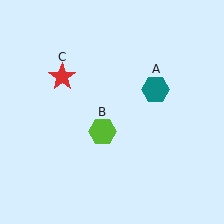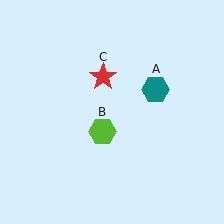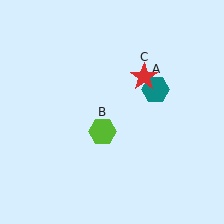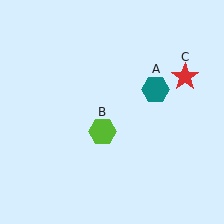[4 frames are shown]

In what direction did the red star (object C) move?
The red star (object C) moved right.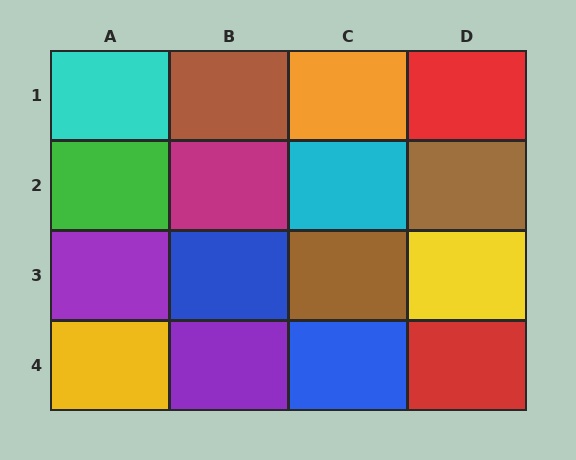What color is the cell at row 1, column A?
Cyan.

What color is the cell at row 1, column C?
Orange.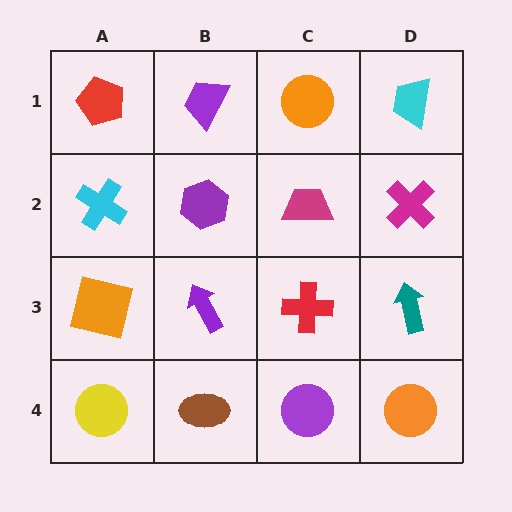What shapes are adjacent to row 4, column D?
A teal arrow (row 3, column D), a purple circle (row 4, column C).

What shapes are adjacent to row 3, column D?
A magenta cross (row 2, column D), an orange circle (row 4, column D), a red cross (row 3, column C).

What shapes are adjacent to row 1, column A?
A cyan cross (row 2, column A), a purple trapezoid (row 1, column B).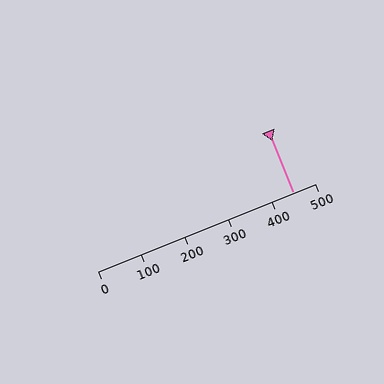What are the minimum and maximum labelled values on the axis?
The axis runs from 0 to 500.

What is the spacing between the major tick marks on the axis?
The major ticks are spaced 100 apart.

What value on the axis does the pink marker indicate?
The marker indicates approximately 450.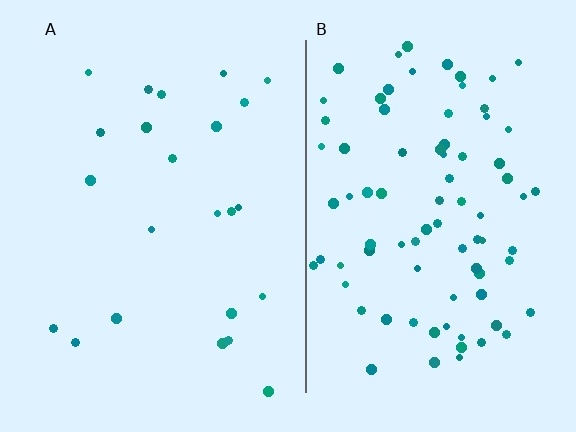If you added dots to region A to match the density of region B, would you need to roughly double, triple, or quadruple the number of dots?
Approximately quadruple.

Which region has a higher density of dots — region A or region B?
B (the right).